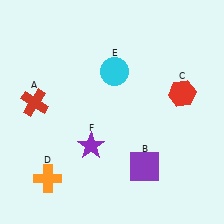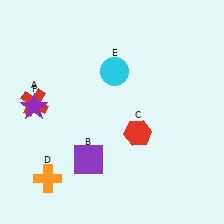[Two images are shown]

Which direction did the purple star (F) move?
The purple star (F) moved left.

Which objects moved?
The objects that moved are: the purple square (B), the red hexagon (C), the purple star (F).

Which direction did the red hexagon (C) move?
The red hexagon (C) moved left.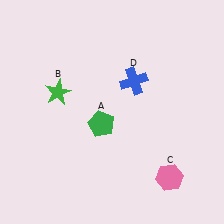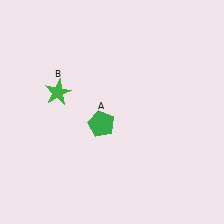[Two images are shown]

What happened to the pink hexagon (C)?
The pink hexagon (C) was removed in Image 2. It was in the bottom-right area of Image 1.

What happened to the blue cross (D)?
The blue cross (D) was removed in Image 2. It was in the top-right area of Image 1.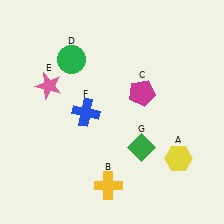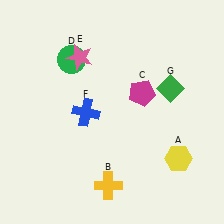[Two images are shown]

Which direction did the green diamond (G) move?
The green diamond (G) moved up.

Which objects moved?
The objects that moved are: the pink star (E), the green diamond (G).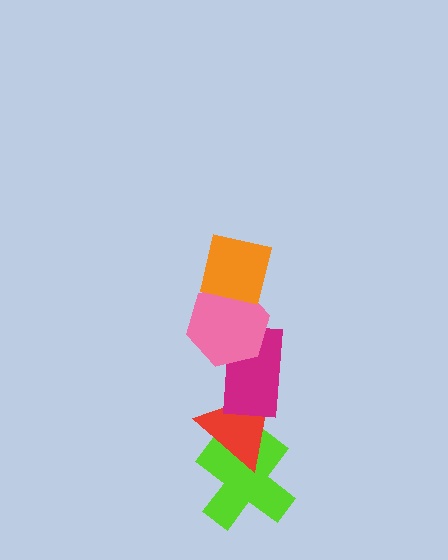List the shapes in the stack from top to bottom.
From top to bottom: the orange square, the pink hexagon, the magenta rectangle, the red triangle, the lime cross.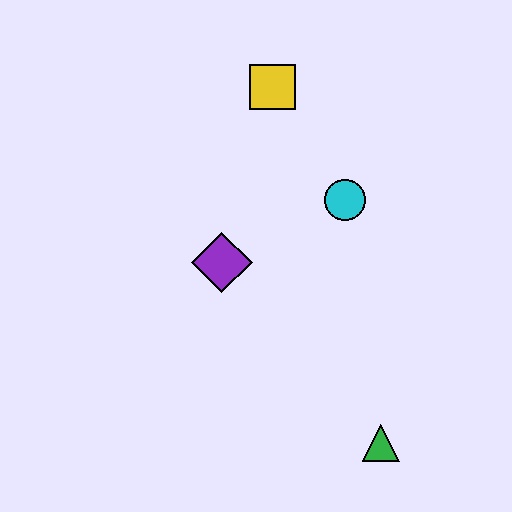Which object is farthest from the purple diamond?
The green triangle is farthest from the purple diamond.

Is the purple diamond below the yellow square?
Yes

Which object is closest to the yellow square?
The cyan circle is closest to the yellow square.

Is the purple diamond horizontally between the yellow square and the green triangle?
No